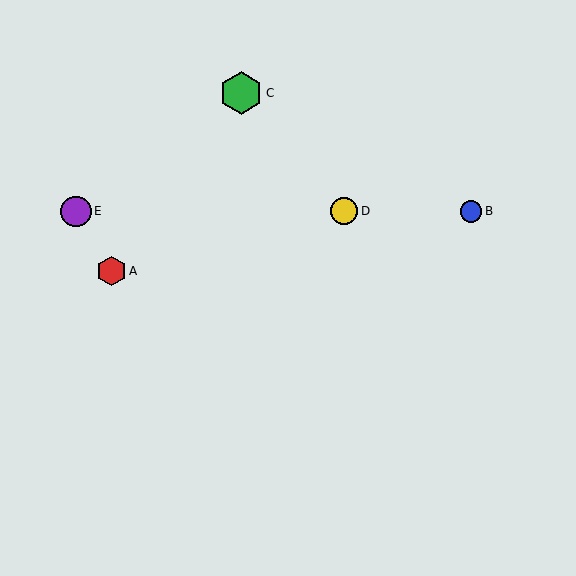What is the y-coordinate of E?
Object E is at y≈211.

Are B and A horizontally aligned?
No, B is at y≈211 and A is at y≈271.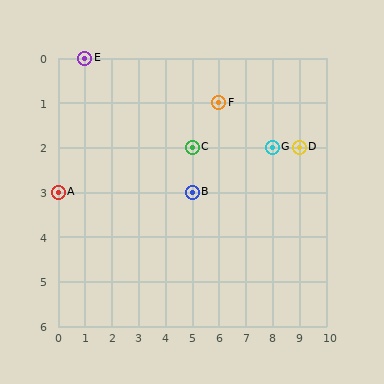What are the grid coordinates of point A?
Point A is at grid coordinates (0, 3).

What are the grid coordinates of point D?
Point D is at grid coordinates (9, 2).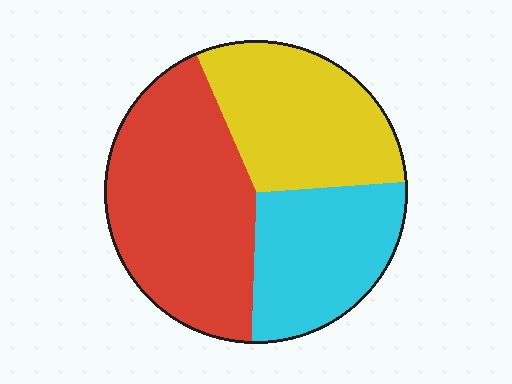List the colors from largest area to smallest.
From largest to smallest: red, yellow, cyan.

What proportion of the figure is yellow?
Yellow covers around 30% of the figure.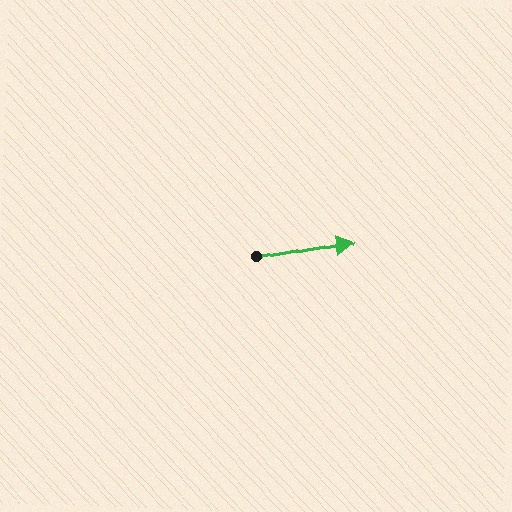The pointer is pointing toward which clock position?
Roughly 3 o'clock.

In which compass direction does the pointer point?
East.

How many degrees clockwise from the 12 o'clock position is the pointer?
Approximately 80 degrees.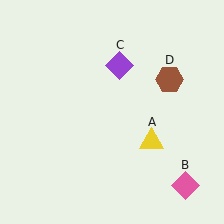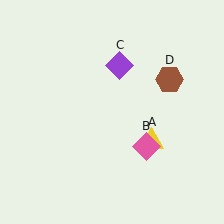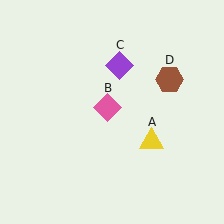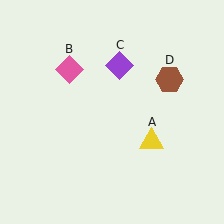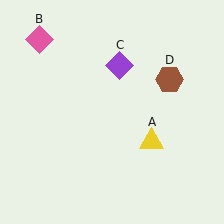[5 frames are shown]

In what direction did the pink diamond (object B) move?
The pink diamond (object B) moved up and to the left.